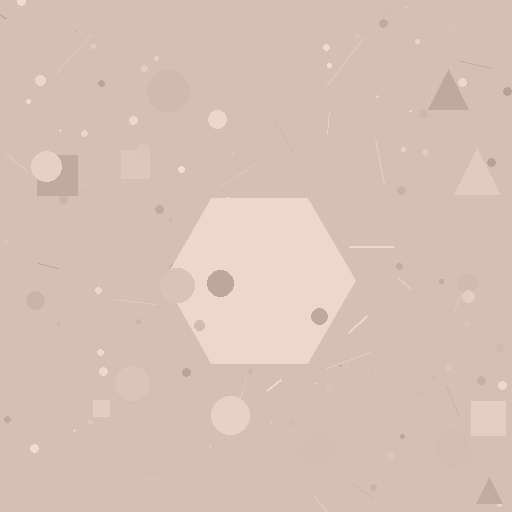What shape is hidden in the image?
A hexagon is hidden in the image.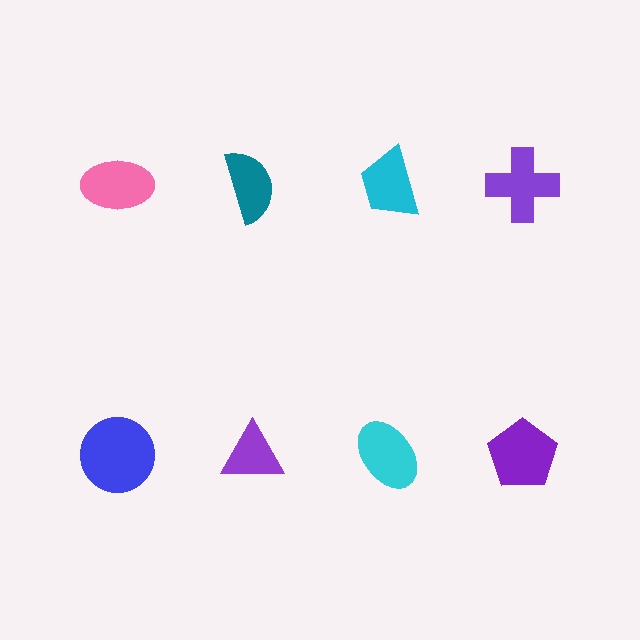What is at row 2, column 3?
A cyan ellipse.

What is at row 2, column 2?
A purple triangle.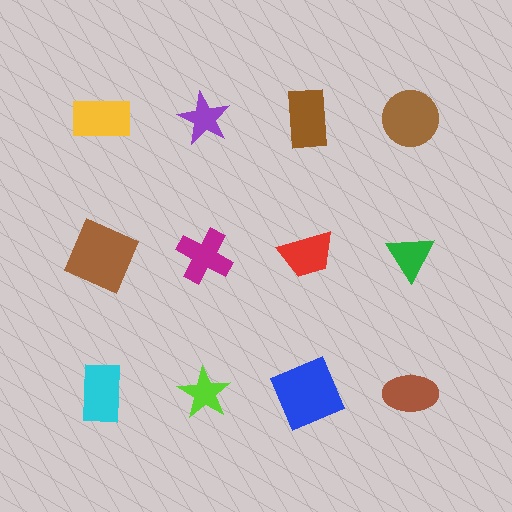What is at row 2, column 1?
A brown square.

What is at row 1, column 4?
A brown circle.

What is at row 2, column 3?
A red trapezoid.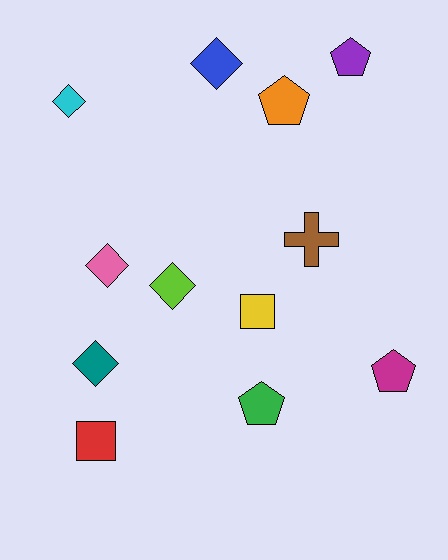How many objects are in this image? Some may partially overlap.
There are 12 objects.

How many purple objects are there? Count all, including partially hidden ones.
There is 1 purple object.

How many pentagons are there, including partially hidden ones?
There are 4 pentagons.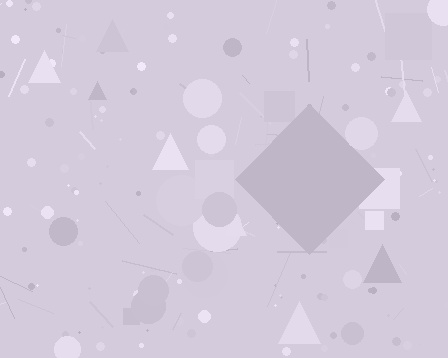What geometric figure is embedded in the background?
A diamond is embedded in the background.